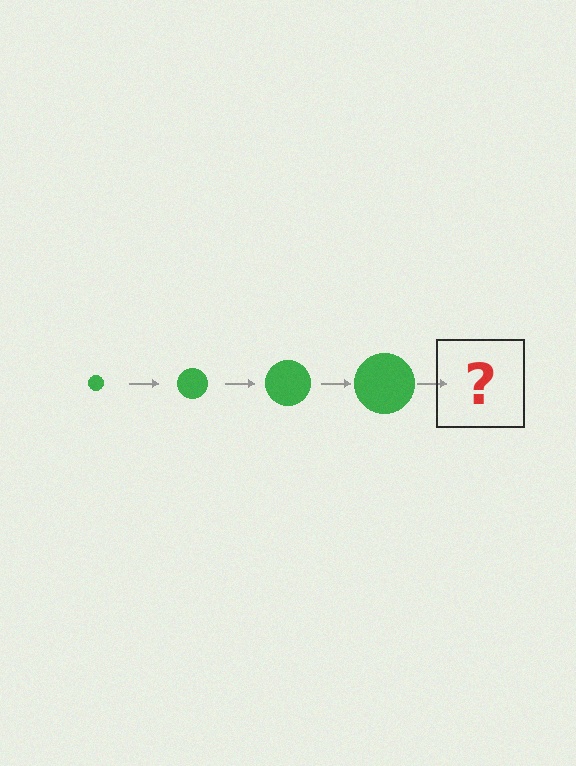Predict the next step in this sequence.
The next step is a green circle, larger than the previous one.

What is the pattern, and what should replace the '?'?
The pattern is that the circle gets progressively larger each step. The '?' should be a green circle, larger than the previous one.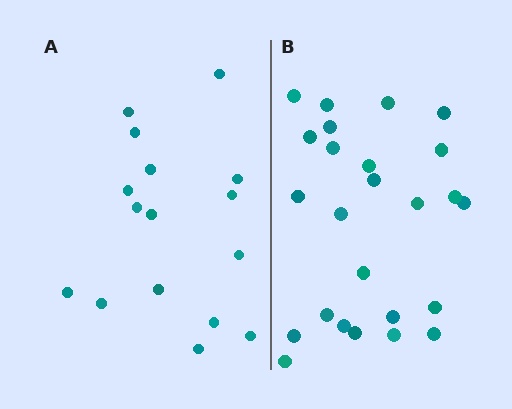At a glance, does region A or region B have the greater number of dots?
Region B (the right region) has more dots.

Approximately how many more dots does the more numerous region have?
Region B has roughly 8 or so more dots than region A.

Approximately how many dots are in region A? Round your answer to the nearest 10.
About 20 dots. (The exact count is 16, which rounds to 20.)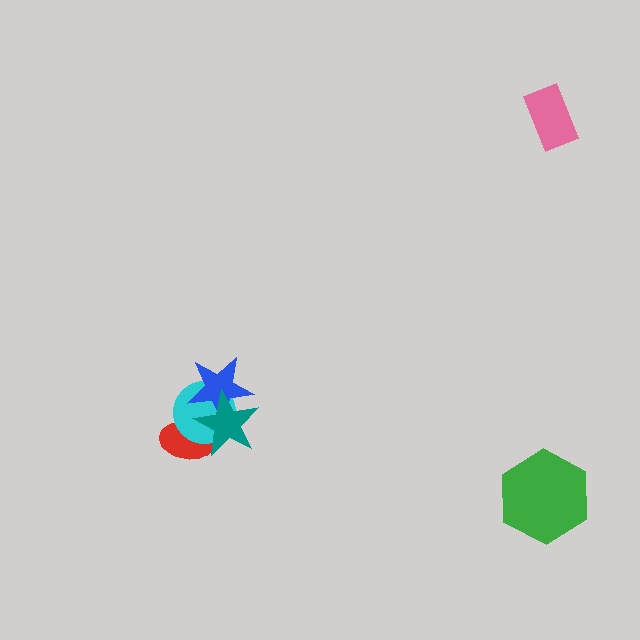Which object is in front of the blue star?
The teal star is in front of the blue star.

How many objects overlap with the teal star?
3 objects overlap with the teal star.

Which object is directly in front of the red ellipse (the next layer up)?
The cyan circle is directly in front of the red ellipse.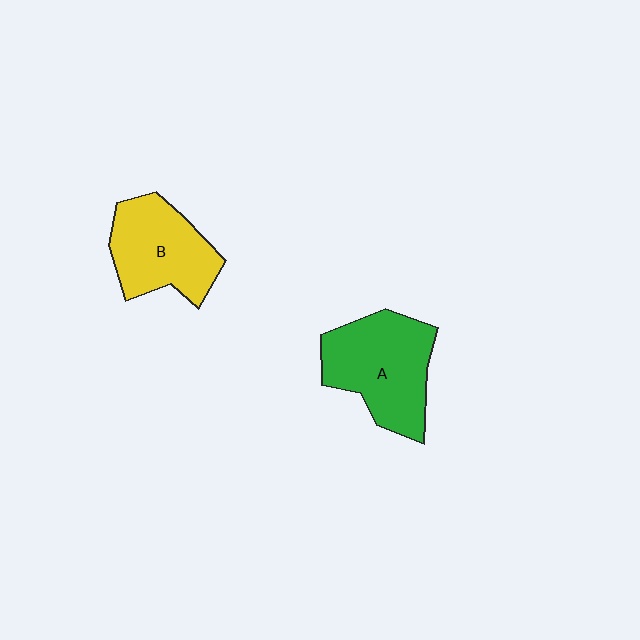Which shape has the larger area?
Shape A (green).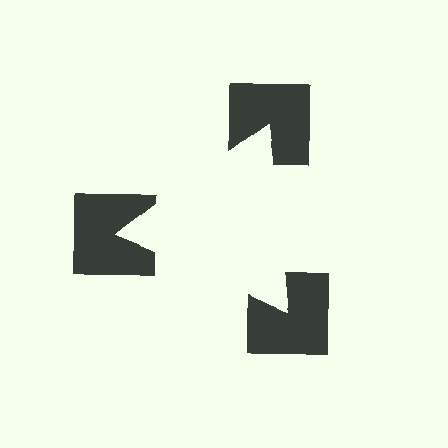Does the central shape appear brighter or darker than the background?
It typically appears slightly brighter than the background, even though no actual brightness change is drawn.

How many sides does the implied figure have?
3 sides.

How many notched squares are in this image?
There are 3 — one at each vertex of the illusory triangle.